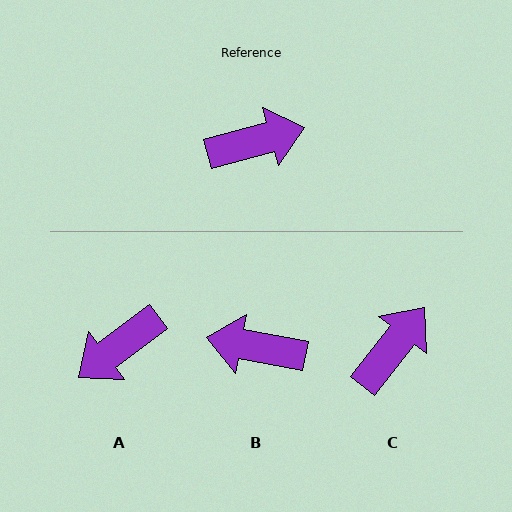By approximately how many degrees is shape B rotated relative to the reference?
Approximately 154 degrees counter-clockwise.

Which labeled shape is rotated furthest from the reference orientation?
A, about 158 degrees away.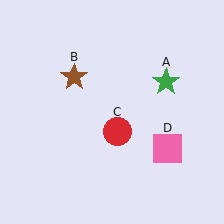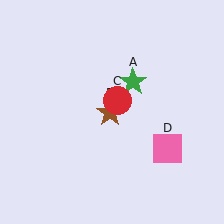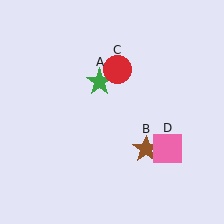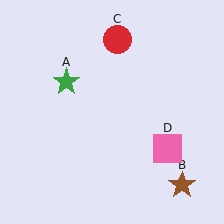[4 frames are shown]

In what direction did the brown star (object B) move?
The brown star (object B) moved down and to the right.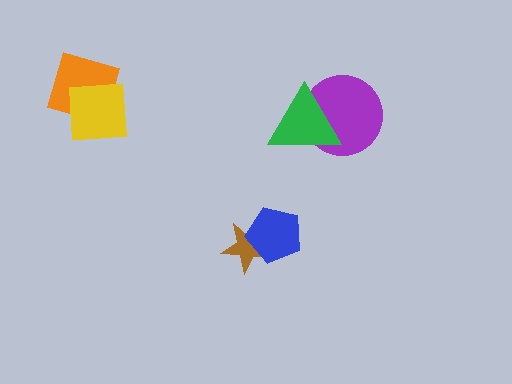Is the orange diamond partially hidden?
Yes, it is partially covered by another shape.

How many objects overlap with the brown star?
1 object overlaps with the brown star.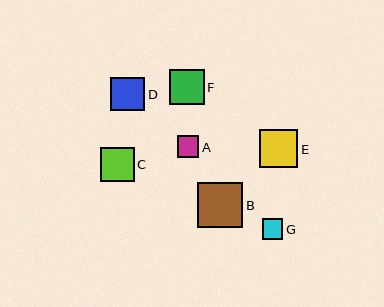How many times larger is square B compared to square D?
Square B is approximately 1.3 times the size of square D.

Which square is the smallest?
Square G is the smallest with a size of approximately 20 pixels.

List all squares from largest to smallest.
From largest to smallest: B, E, F, C, D, A, G.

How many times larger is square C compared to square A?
Square C is approximately 1.6 times the size of square A.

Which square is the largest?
Square B is the largest with a size of approximately 45 pixels.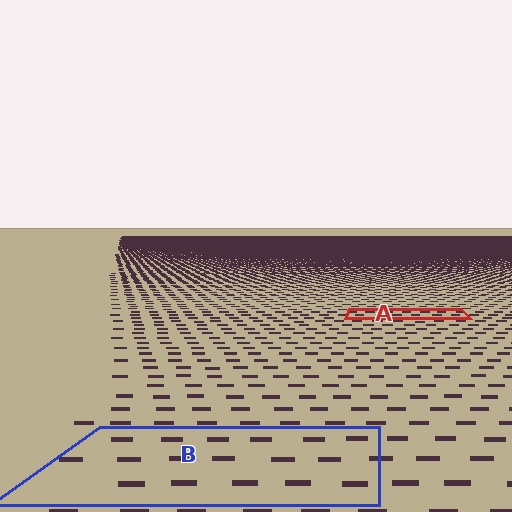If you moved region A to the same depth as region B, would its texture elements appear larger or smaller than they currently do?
They would appear larger. At a closer depth, the same texture elements are projected at a bigger on-screen size.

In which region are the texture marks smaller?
The texture marks are smaller in region A, because it is farther away.